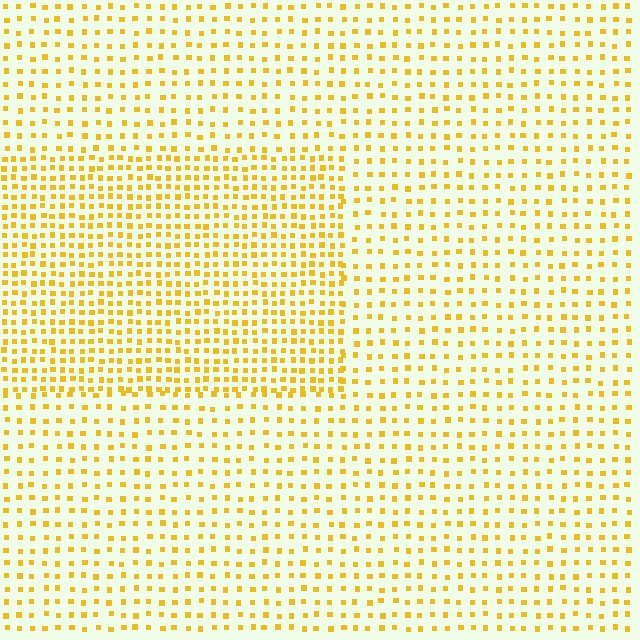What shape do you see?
I see a rectangle.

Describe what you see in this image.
The image contains small yellow elements arranged at two different densities. A rectangle-shaped region is visible where the elements are more densely packed than the surrounding area.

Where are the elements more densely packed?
The elements are more densely packed inside the rectangle boundary.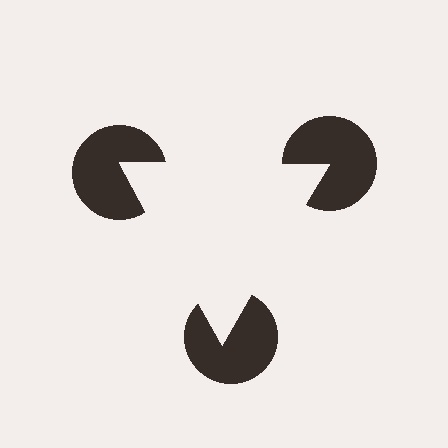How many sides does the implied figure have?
3 sides.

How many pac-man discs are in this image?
There are 3 — one at each vertex of the illusory triangle.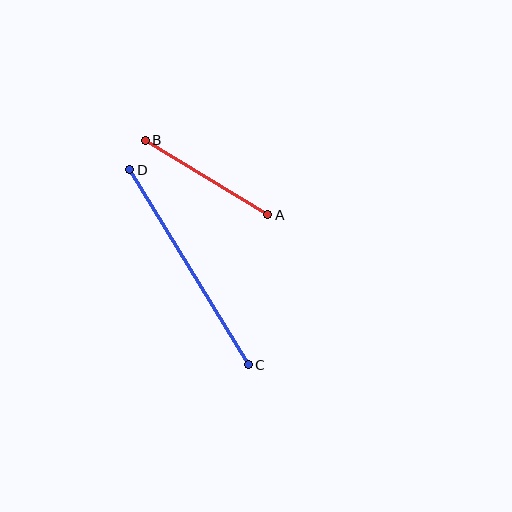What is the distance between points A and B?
The distance is approximately 143 pixels.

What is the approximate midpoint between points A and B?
The midpoint is at approximately (207, 178) pixels.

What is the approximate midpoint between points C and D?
The midpoint is at approximately (189, 267) pixels.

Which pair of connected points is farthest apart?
Points C and D are farthest apart.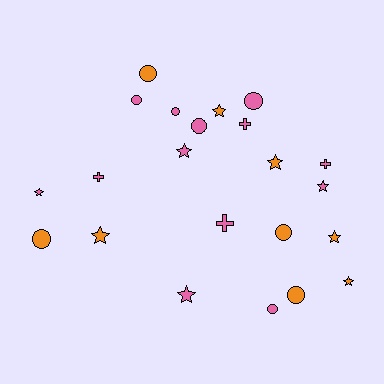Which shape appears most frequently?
Circle, with 9 objects.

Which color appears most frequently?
Pink, with 13 objects.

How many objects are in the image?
There are 22 objects.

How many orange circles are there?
There are 4 orange circles.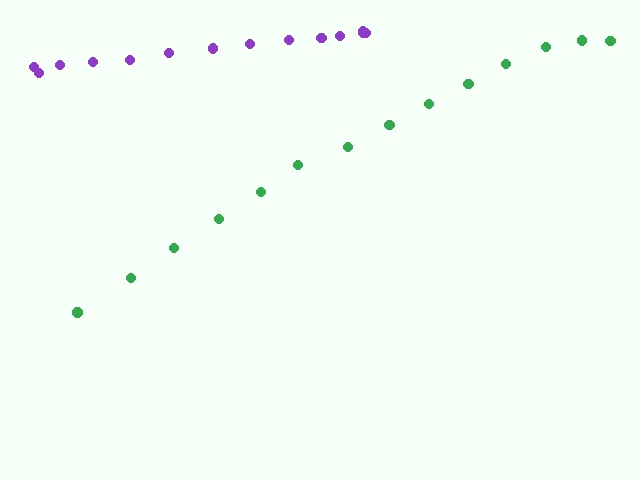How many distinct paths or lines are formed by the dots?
There are 2 distinct paths.